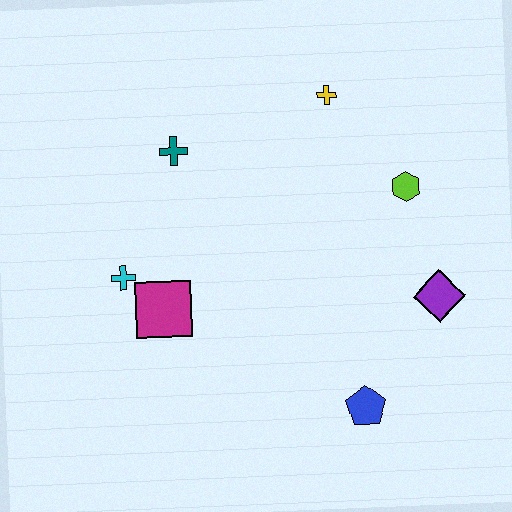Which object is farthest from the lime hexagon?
The cyan cross is farthest from the lime hexagon.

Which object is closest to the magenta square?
The cyan cross is closest to the magenta square.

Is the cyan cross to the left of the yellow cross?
Yes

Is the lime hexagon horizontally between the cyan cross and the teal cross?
No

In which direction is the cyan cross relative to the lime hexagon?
The cyan cross is to the left of the lime hexagon.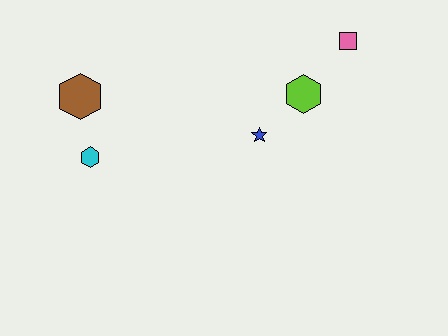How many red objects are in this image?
There are no red objects.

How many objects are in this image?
There are 5 objects.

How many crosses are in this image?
There are no crosses.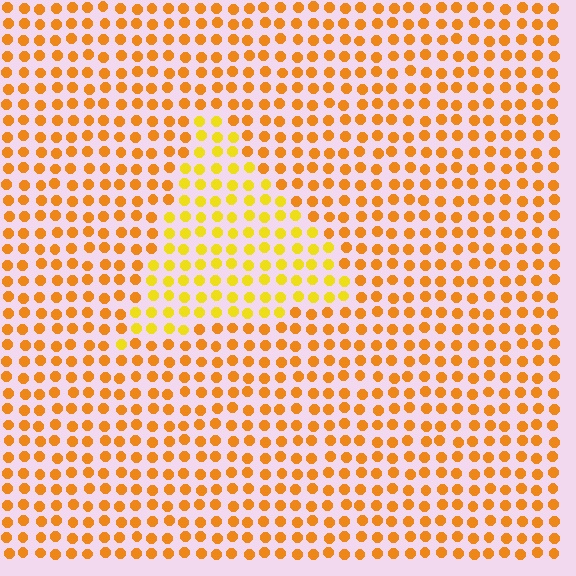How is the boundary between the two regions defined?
The boundary is defined purely by a slight shift in hue (about 25 degrees). Spacing, size, and orientation are identical on both sides.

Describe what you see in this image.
The image is filled with small orange elements in a uniform arrangement. A triangle-shaped region is visible where the elements are tinted to a slightly different hue, forming a subtle color boundary.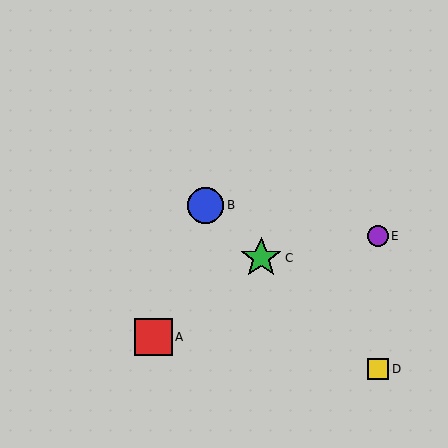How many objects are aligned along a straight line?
3 objects (B, C, D) are aligned along a straight line.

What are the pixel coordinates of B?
Object B is at (206, 205).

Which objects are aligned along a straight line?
Objects B, C, D are aligned along a straight line.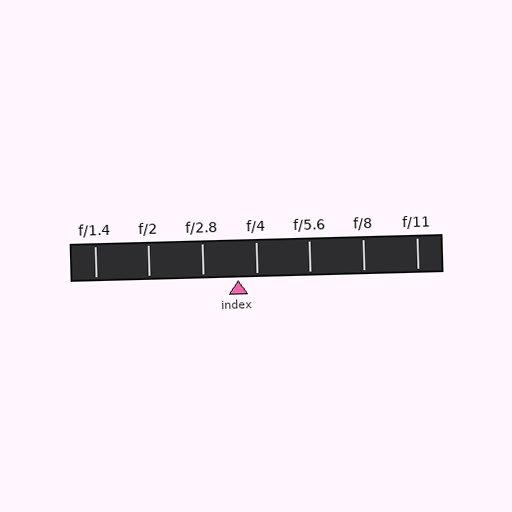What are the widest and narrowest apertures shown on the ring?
The widest aperture shown is f/1.4 and the narrowest is f/11.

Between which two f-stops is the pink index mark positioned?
The index mark is between f/2.8 and f/4.